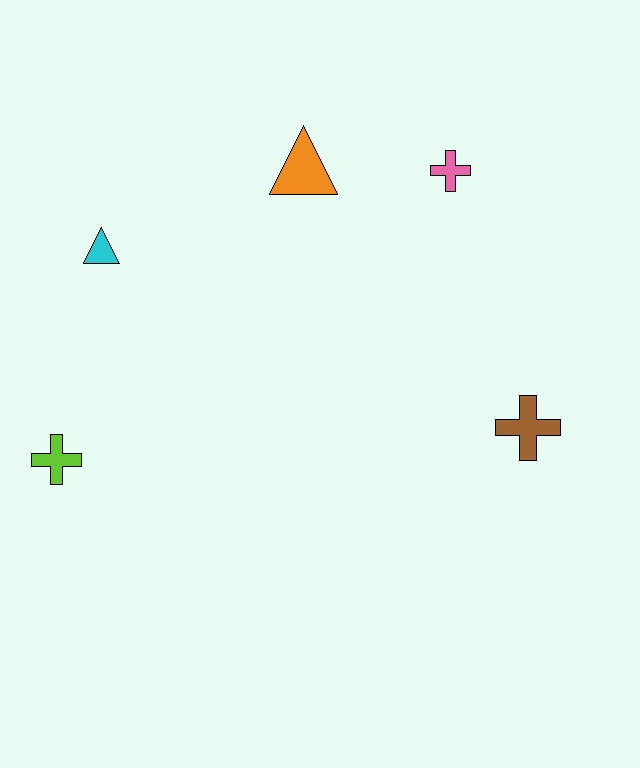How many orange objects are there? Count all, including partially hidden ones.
There is 1 orange object.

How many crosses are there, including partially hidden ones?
There are 3 crosses.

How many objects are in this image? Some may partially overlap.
There are 5 objects.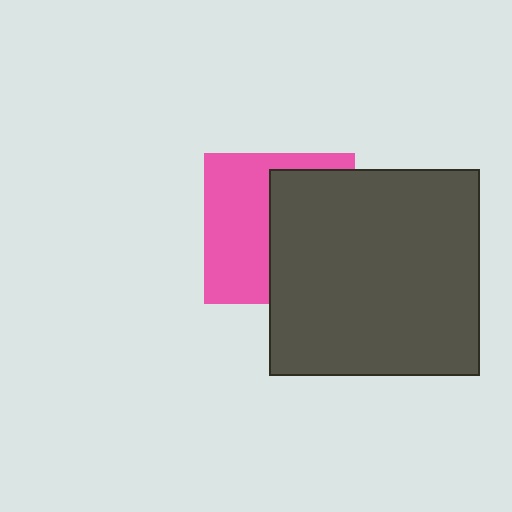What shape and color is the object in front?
The object in front is a dark gray rectangle.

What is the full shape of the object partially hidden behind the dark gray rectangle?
The partially hidden object is a pink square.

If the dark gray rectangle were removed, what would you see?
You would see the complete pink square.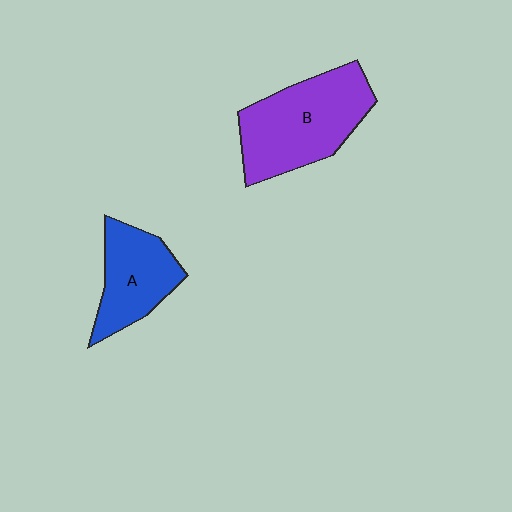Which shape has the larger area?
Shape B (purple).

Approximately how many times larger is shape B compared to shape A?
Approximately 1.5 times.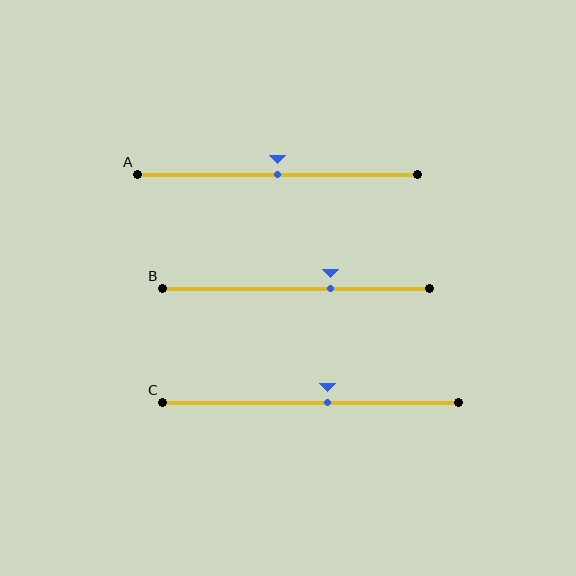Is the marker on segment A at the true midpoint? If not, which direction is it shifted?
Yes, the marker on segment A is at the true midpoint.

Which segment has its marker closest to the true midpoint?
Segment A has its marker closest to the true midpoint.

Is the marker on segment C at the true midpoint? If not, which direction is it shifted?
No, the marker on segment C is shifted to the right by about 6% of the segment length.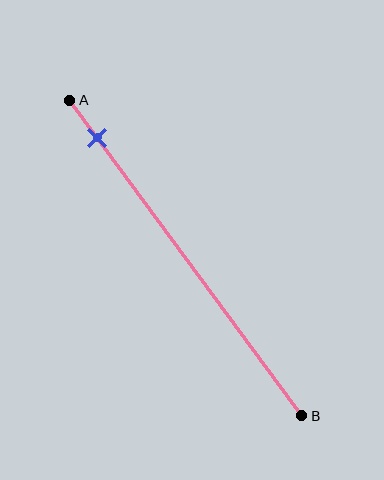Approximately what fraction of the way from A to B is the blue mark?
The blue mark is approximately 10% of the way from A to B.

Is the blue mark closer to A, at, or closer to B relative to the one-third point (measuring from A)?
The blue mark is closer to point A than the one-third point of segment AB.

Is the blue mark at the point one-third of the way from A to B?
No, the mark is at about 10% from A, not at the 33% one-third point.